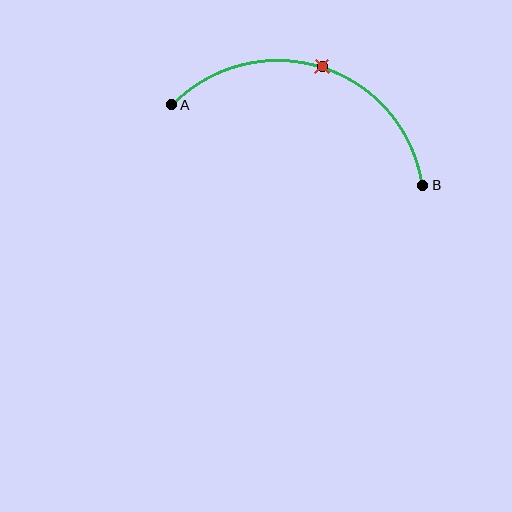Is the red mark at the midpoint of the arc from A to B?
Yes. The red mark lies on the arc at equal arc-length from both A and B — it is the arc midpoint.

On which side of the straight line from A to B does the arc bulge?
The arc bulges above the straight line connecting A and B.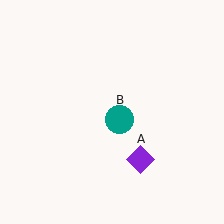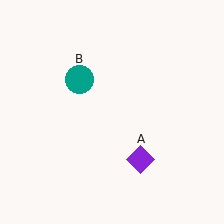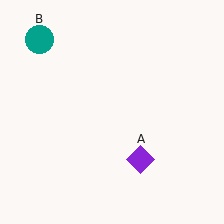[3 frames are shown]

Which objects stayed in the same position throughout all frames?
Purple diamond (object A) remained stationary.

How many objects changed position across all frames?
1 object changed position: teal circle (object B).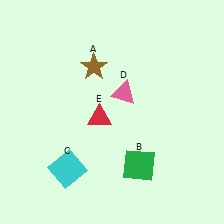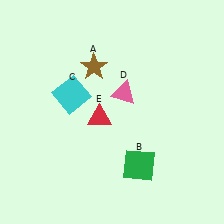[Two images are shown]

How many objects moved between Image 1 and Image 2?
1 object moved between the two images.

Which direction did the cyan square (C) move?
The cyan square (C) moved up.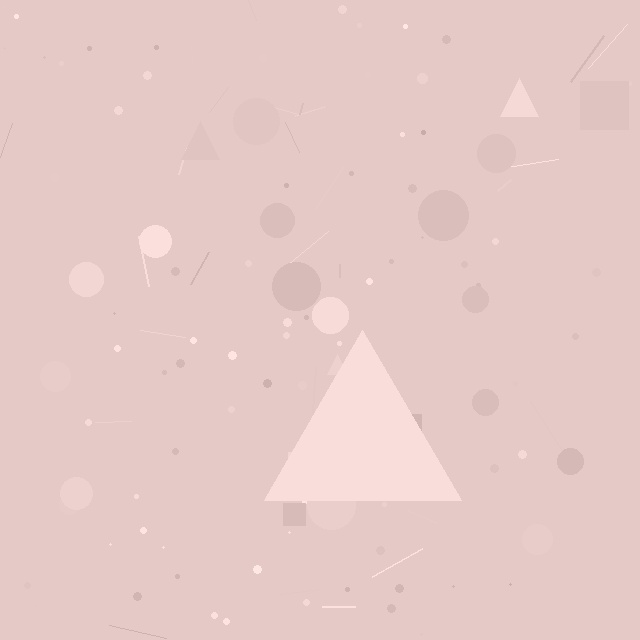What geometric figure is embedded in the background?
A triangle is embedded in the background.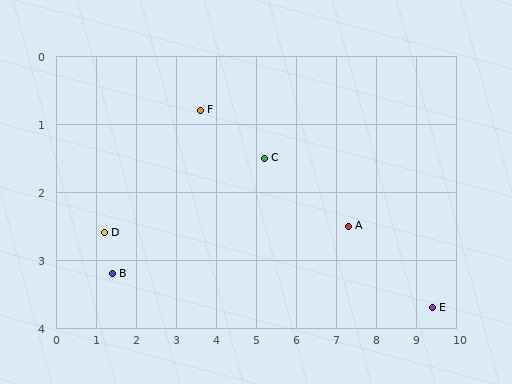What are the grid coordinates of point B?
Point B is at approximately (1.4, 3.2).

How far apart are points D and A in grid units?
Points D and A are about 6.1 grid units apart.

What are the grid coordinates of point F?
Point F is at approximately (3.6, 0.8).